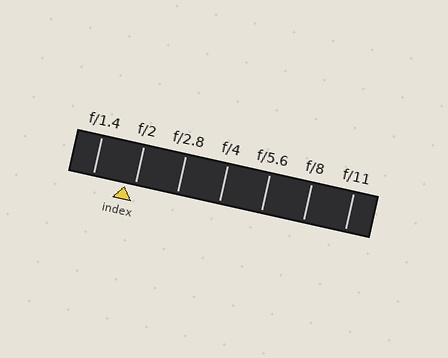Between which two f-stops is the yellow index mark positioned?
The index mark is between f/1.4 and f/2.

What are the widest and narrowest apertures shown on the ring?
The widest aperture shown is f/1.4 and the narrowest is f/11.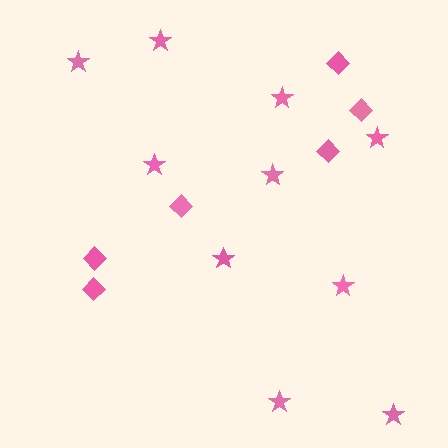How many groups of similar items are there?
There are 2 groups: one group of diamonds (6) and one group of stars (10).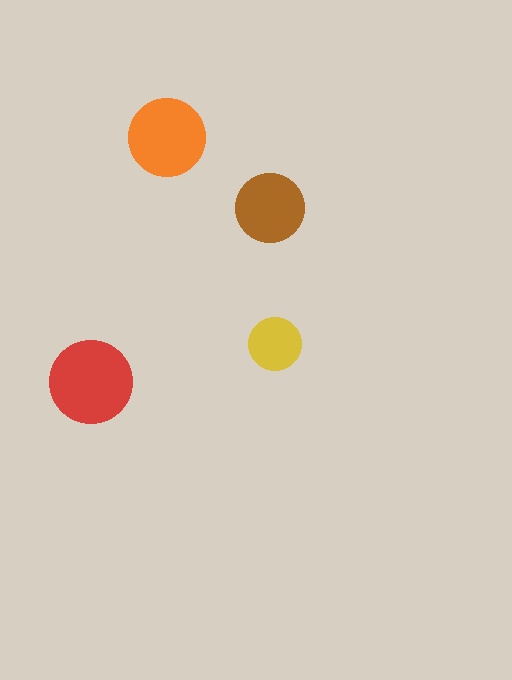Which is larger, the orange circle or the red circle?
The red one.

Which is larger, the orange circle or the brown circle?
The orange one.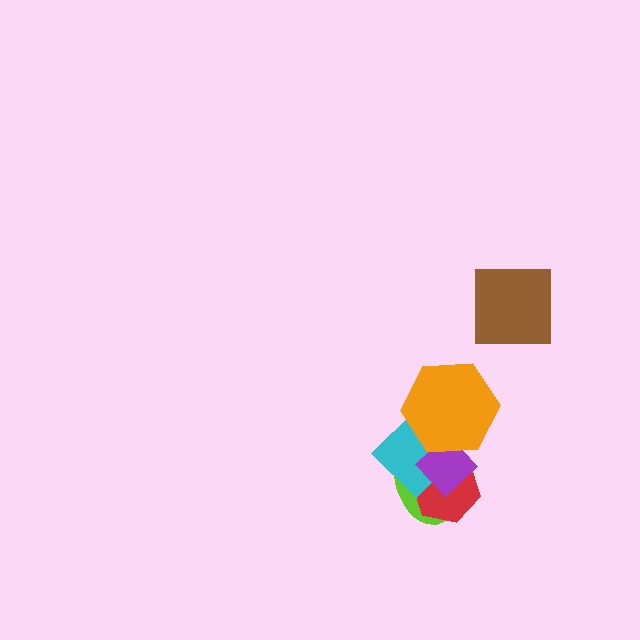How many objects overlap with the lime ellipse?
4 objects overlap with the lime ellipse.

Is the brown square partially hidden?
No, no other shape covers it.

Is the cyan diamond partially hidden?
Yes, it is partially covered by another shape.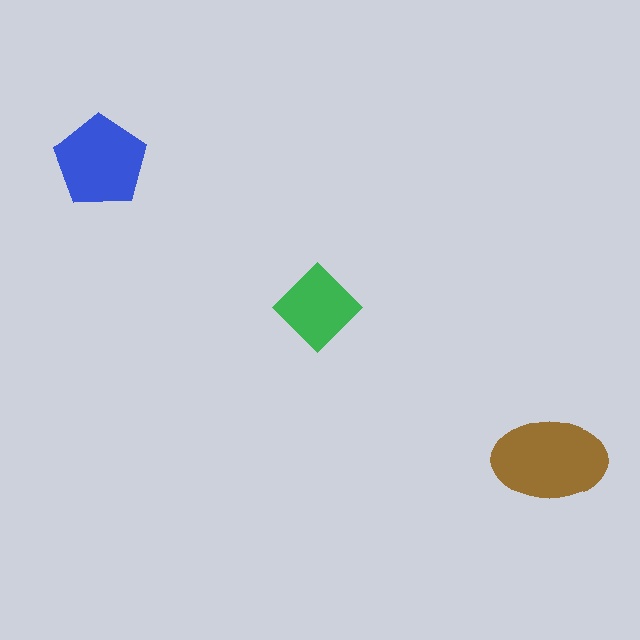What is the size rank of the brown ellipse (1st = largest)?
1st.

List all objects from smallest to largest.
The green diamond, the blue pentagon, the brown ellipse.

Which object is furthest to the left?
The blue pentagon is leftmost.